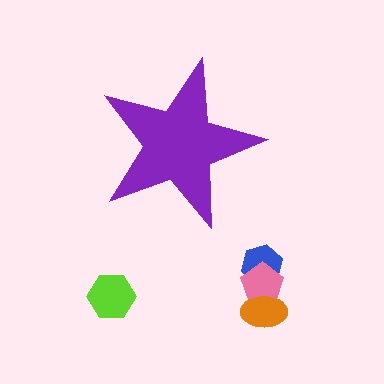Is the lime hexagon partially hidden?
No, the lime hexagon is fully visible.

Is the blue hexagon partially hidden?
No, the blue hexagon is fully visible.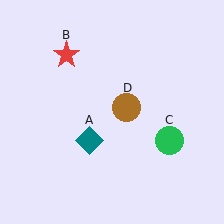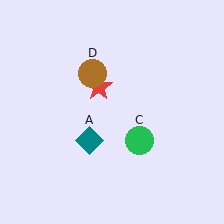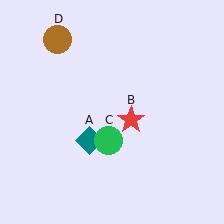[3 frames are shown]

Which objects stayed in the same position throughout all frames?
Teal diamond (object A) remained stationary.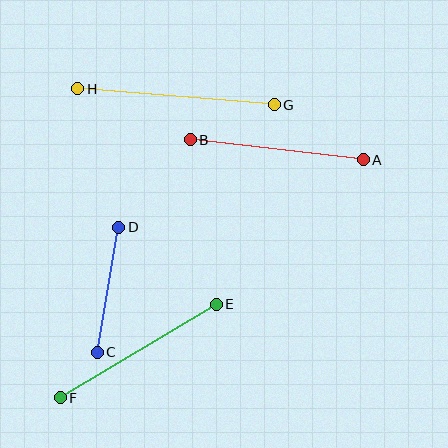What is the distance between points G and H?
The distance is approximately 198 pixels.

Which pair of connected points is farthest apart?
Points G and H are farthest apart.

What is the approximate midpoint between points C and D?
The midpoint is at approximately (108, 290) pixels.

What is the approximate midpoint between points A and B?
The midpoint is at approximately (277, 150) pixels.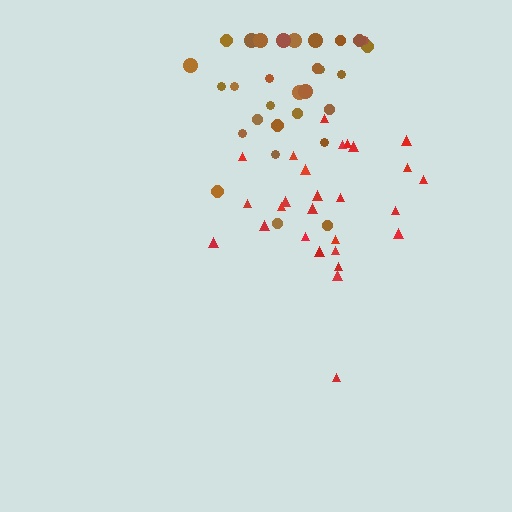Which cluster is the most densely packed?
Brown.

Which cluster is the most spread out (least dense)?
Red.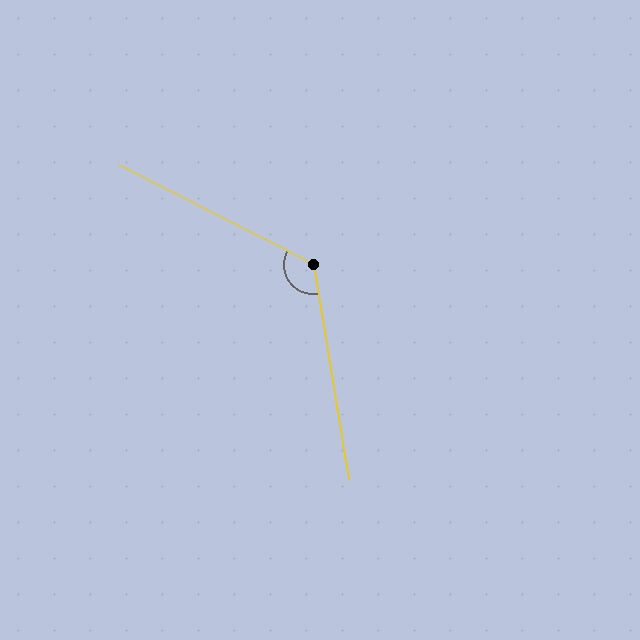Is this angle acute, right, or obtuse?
It is obtuse.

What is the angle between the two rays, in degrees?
Approximately 126 degrees.